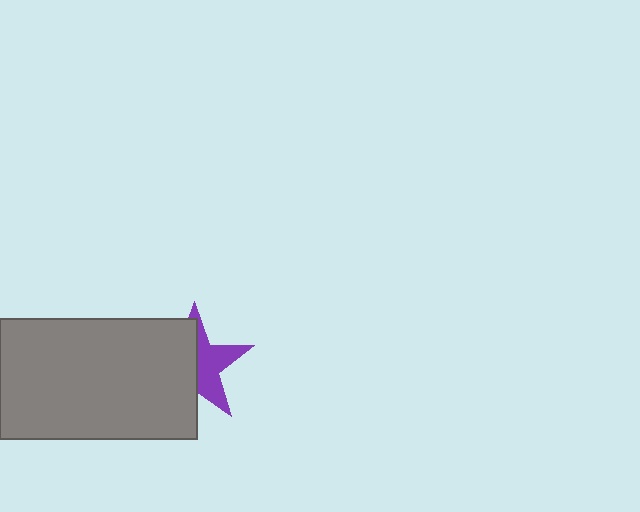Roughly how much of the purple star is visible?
About half of it is visible (roughly 46%).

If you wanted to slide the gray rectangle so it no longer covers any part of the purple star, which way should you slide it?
Slide it left — that is the most direct way to separate the two shapes.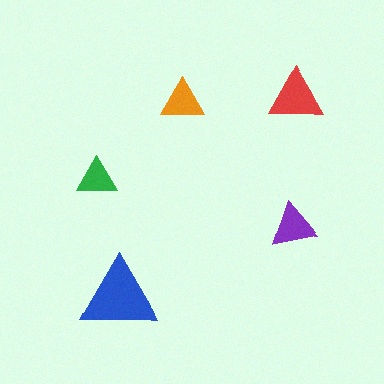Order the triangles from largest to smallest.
the blue one, the red one, the purple one, the orange one, the green one.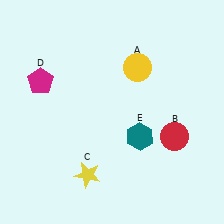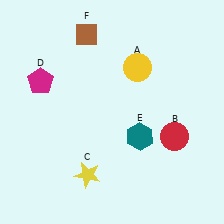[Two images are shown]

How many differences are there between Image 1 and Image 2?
There is 1 difference between the two images.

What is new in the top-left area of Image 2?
A brown diamond (F) was added in the top-left area of Image 2.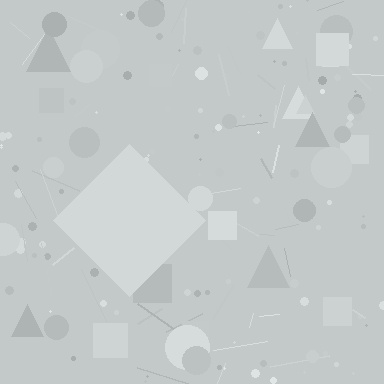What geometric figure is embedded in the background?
A diamond is embedded in the background.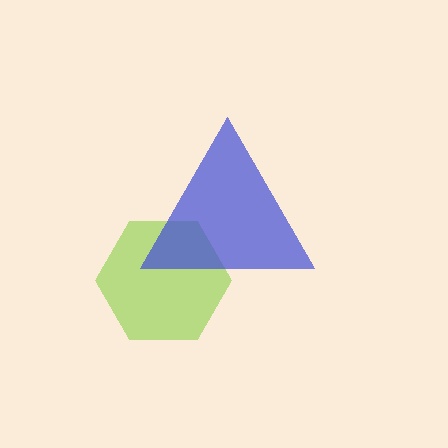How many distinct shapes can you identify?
There are 2 distinct shapes: a lime hexagon, a blue triangle.